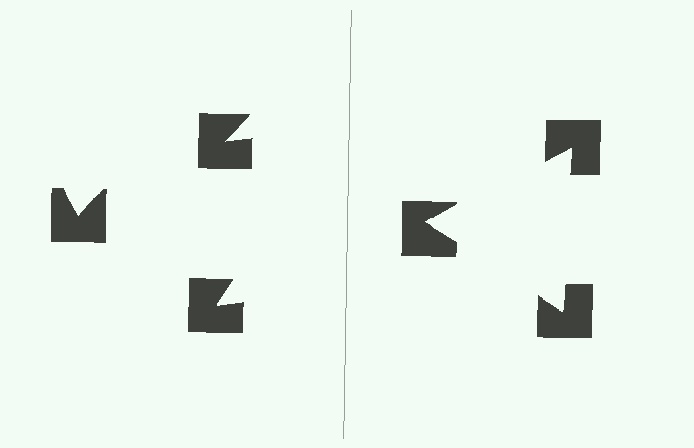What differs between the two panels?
The notched squares are positioned identically on both sides; only the wedge orientations differ. On the right they align to a triangle; on the left they are misaligned.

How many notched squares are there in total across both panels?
6 — 3 on each side.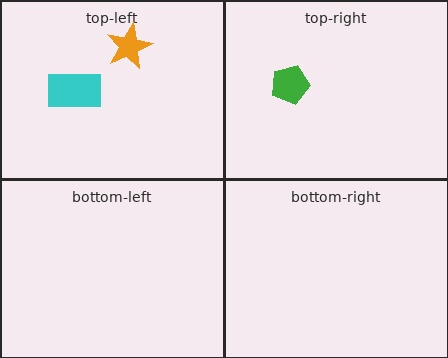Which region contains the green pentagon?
The top-right region.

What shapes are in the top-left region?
The orange star, the cyan rectangle.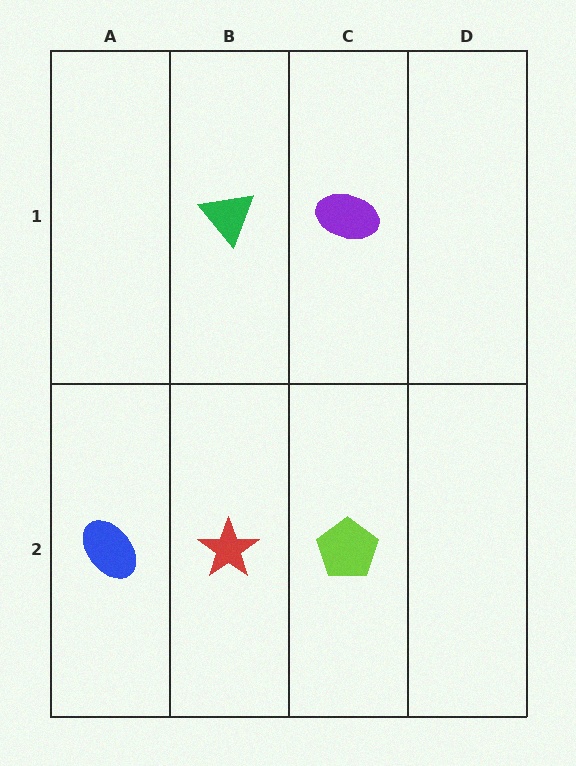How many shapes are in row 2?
3 shapes.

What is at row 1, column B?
A green triangle.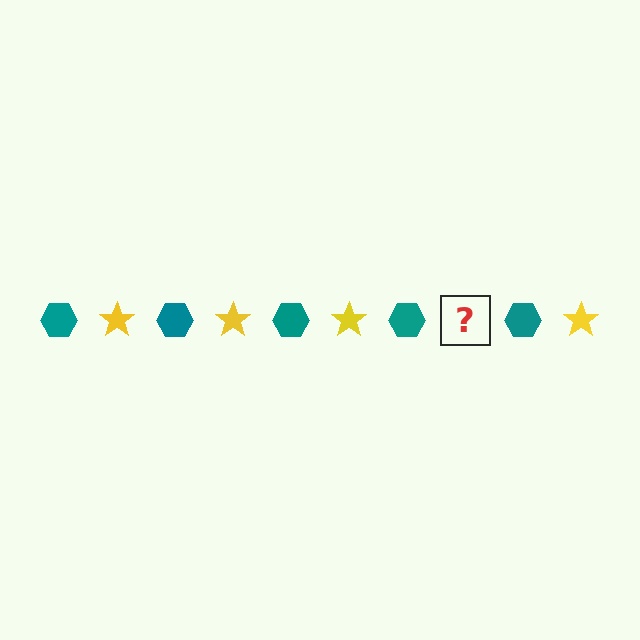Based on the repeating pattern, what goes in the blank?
The blank should be a yellow star.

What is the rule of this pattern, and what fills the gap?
The rule is that the pattern alternates between teal hexagon and yellow star. The gap should be filled with a yellow star.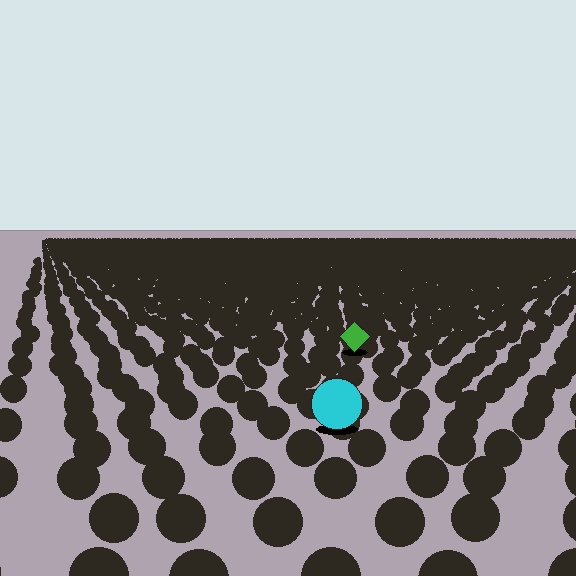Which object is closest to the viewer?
The cyan circle is closest. The texture marks near it are larger and more spread out.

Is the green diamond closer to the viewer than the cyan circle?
No. The cyan circle is closer — you can tell from the texture gradient: the ground texture is coarser near it.